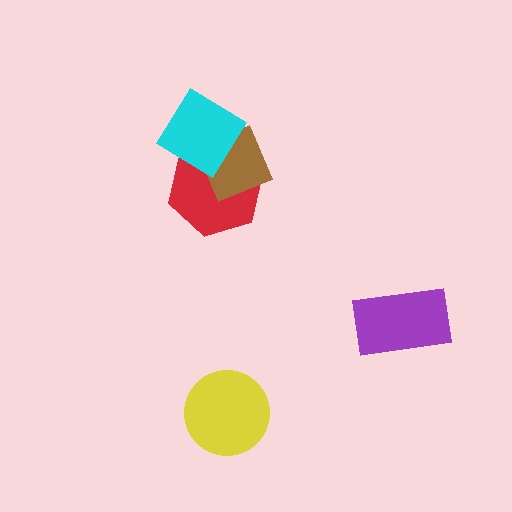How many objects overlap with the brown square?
2 objects overlap with the brown square.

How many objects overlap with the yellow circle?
0 objects overlap with the yellow circle.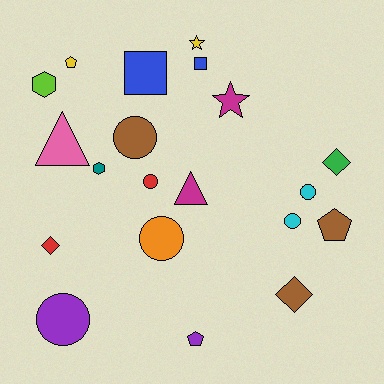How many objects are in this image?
There are 20 objects.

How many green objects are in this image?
There is 1 green object.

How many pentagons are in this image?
There are 3 pentagons.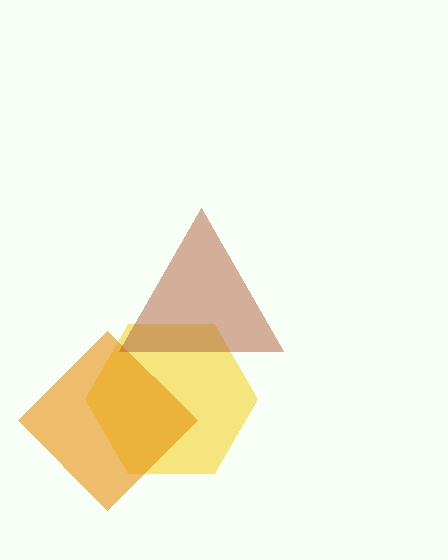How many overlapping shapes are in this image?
There are 3 overlapping shapes in the image.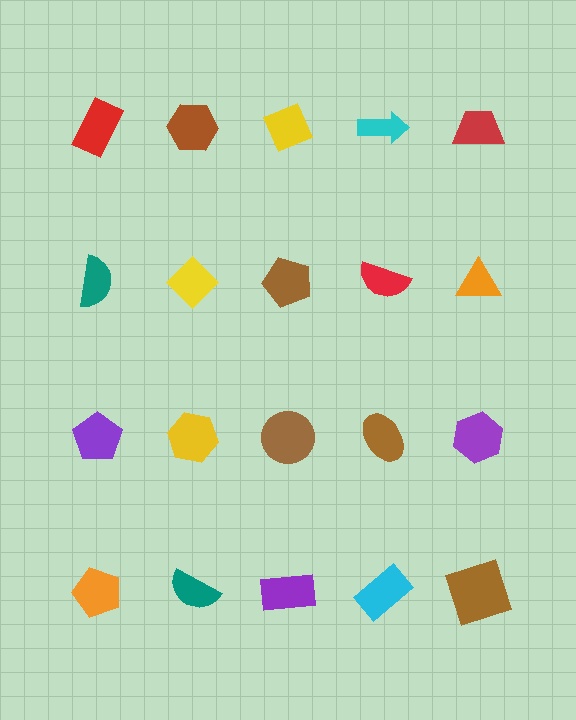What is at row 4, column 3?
A purple rectangle.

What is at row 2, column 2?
A yellow diamond.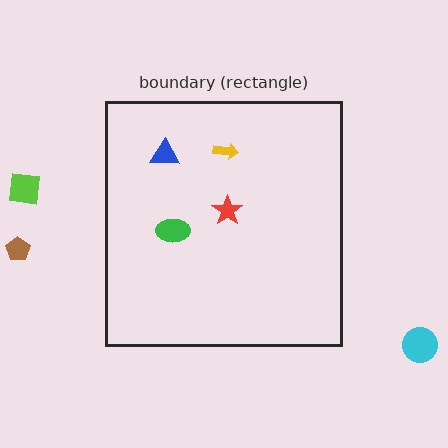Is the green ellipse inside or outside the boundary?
Inside.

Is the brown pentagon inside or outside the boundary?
Outside.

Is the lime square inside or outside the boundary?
Outside.